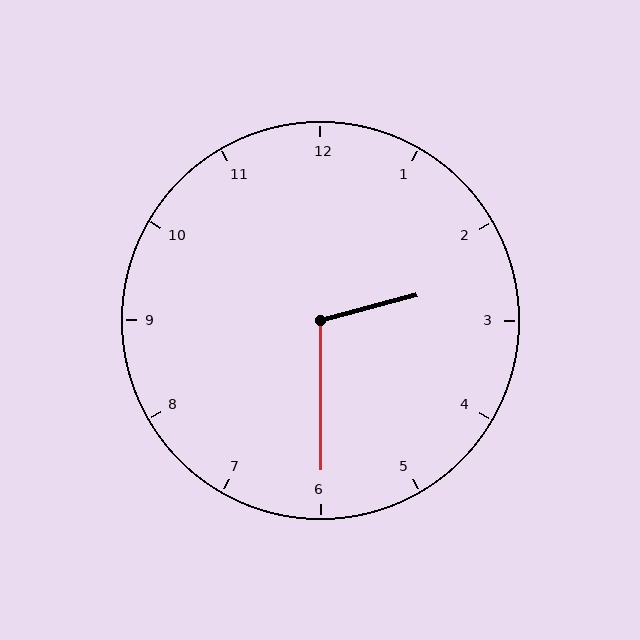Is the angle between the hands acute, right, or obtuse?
It is obtuse.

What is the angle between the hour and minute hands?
Approximately 105 degrees.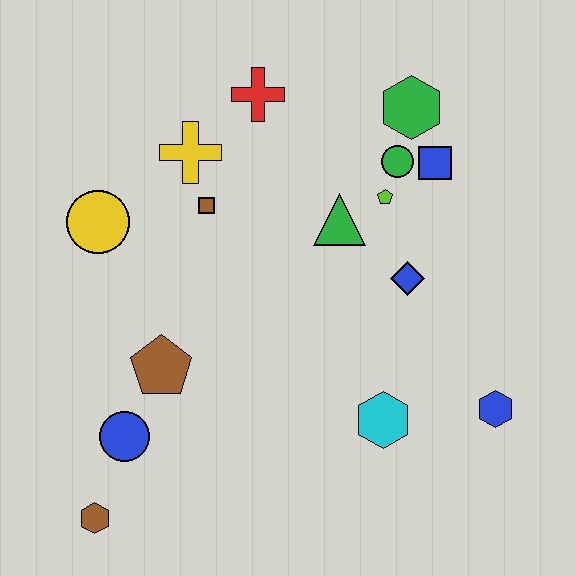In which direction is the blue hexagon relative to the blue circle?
The blue hexagon is to the right of the blue circle.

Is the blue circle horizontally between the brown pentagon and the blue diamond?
No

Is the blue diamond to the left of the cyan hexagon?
No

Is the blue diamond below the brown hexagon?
No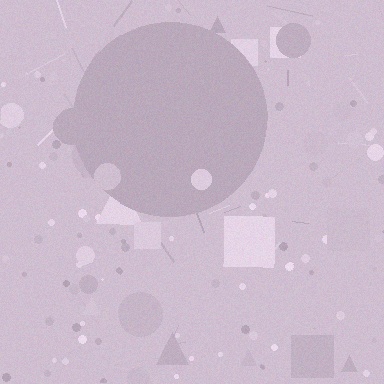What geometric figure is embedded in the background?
A circle is embedded in the background.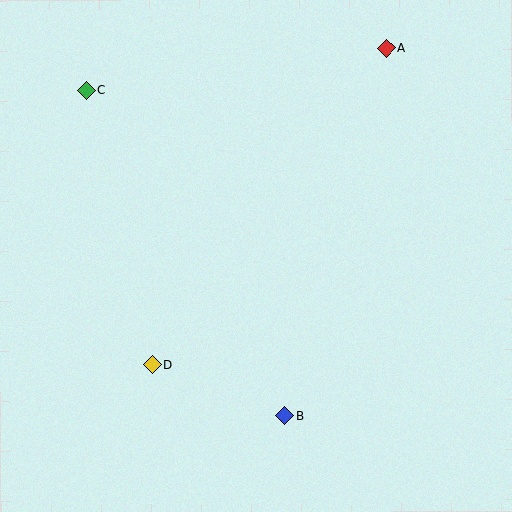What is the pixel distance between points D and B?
The distance between D and B is 141 pixels.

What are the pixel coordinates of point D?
Point D is at (153, 365).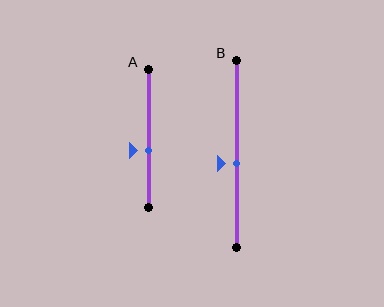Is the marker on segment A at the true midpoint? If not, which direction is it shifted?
No, the marker on segment A is shifted downward by about 9% of the segment length.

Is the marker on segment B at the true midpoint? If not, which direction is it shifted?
No, the marker on segment B is shifted downward by about 5% of the segment length.